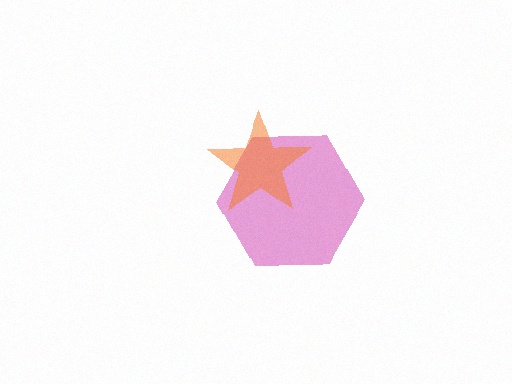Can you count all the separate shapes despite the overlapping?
Yes, there are 2 separate shapes.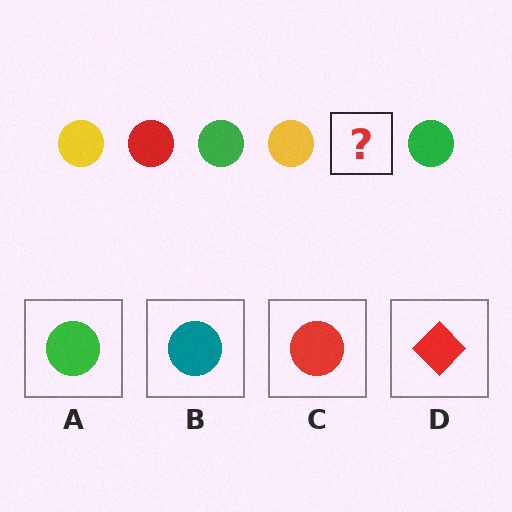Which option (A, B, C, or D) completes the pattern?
C.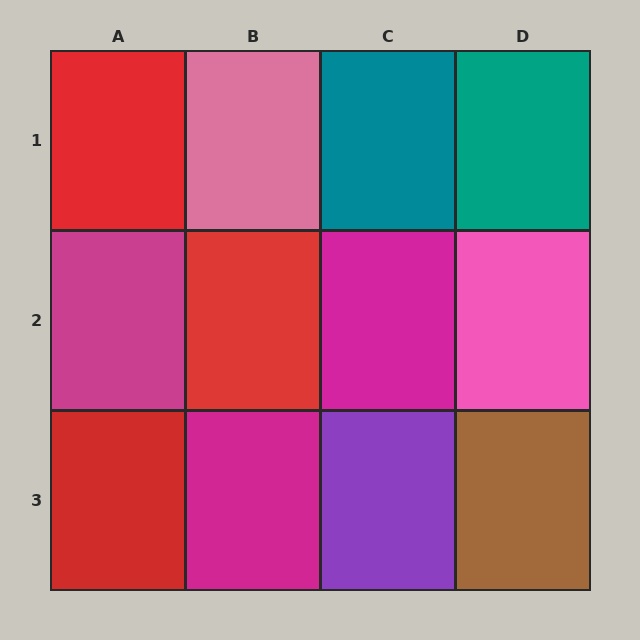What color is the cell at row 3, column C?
Purple.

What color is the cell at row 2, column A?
Magenta.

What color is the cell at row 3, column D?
Brown.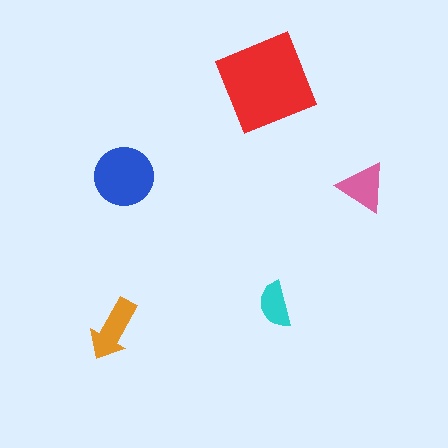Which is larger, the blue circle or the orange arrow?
The blue circle.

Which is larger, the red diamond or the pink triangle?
The red diamond.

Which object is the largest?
The red diamond.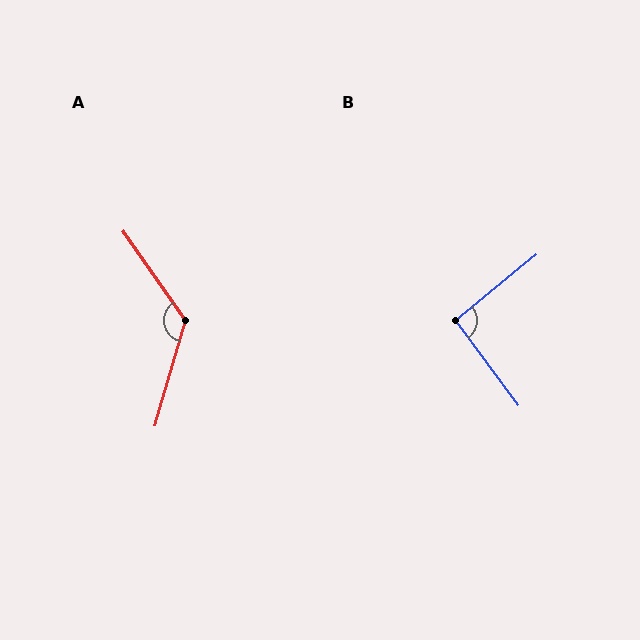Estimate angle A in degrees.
Approximately 129 degrees.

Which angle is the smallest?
B, at approximately 93 degrees.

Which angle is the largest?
A, at approximately 129 degrees.